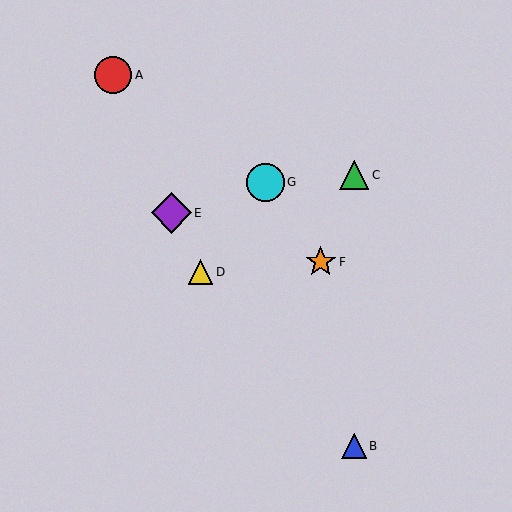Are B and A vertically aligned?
No, B is at x≈354 and A is at x≈113.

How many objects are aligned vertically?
2 objects (B, C) are aligned vertically.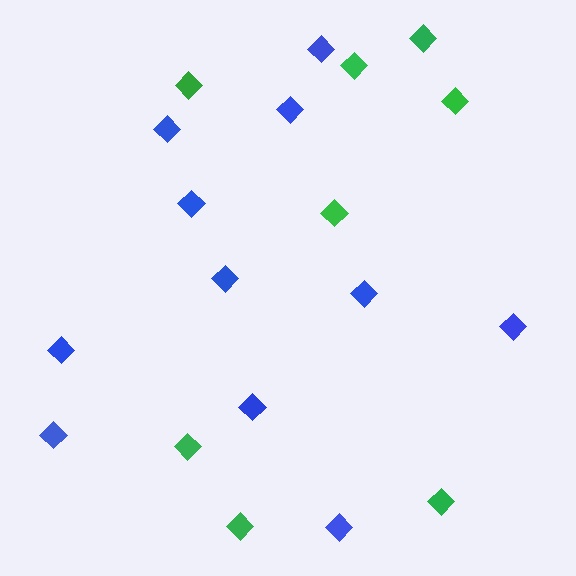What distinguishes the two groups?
There are 2 groups: one group of green diamonds (8) and one group of blue diamonds (11).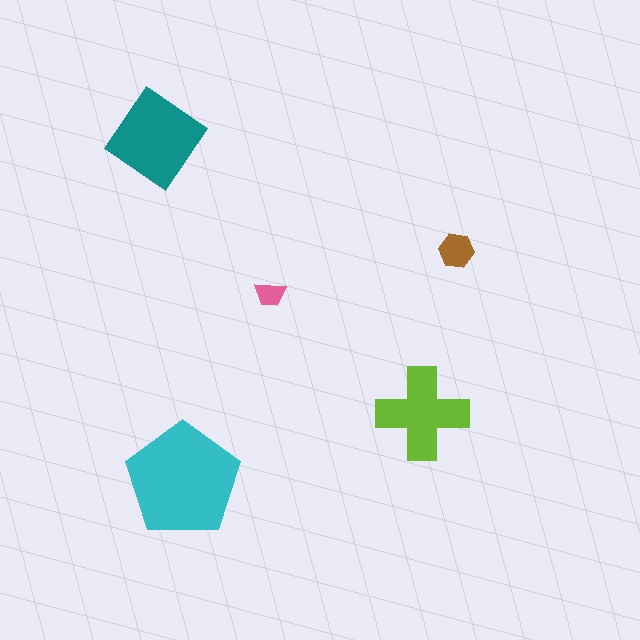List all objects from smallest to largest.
The pink trapezoid, the brown hexagon, the lime cross, the teal diamond, the cyan pentagon.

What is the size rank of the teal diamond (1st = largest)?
2nd.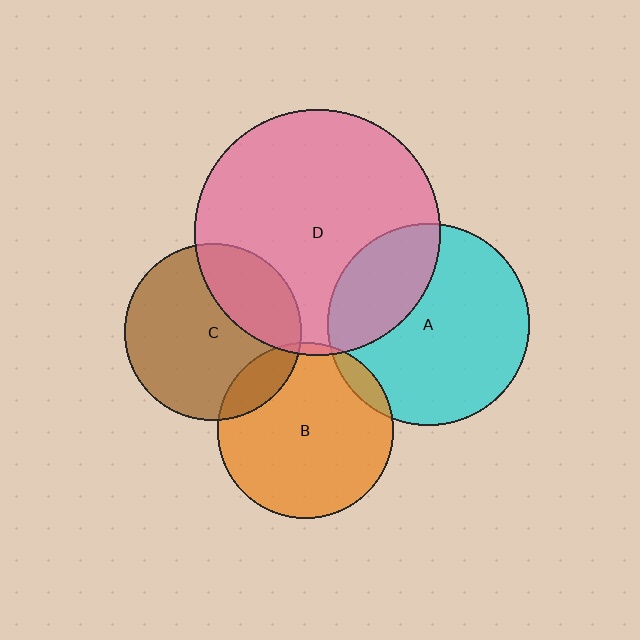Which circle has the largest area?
Circle D (pink).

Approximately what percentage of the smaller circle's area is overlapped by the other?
Approximately 15%.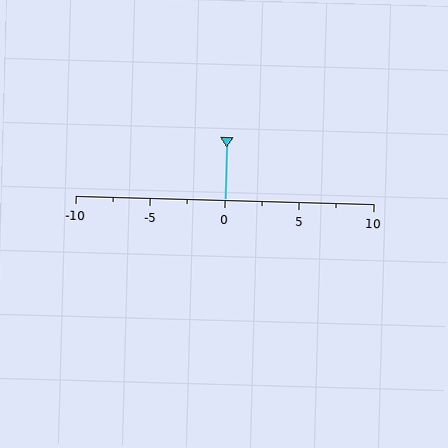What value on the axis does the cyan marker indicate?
The marker indicates approximately 0.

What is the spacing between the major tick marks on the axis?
The major ticks are spaced 5 apart.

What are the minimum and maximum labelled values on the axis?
The axis runs from -10 to 10.